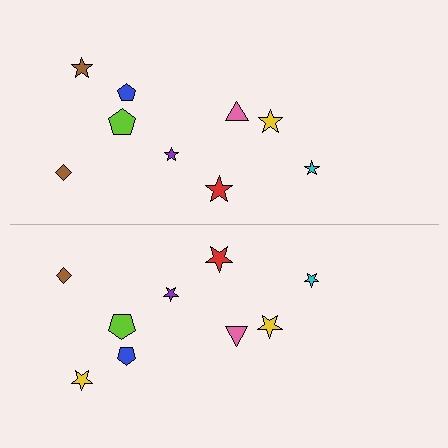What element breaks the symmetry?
The yellow star on the bottom side breaks the symmetry — its mirror counterpart is brown.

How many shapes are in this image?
There are 18 shapes in this image.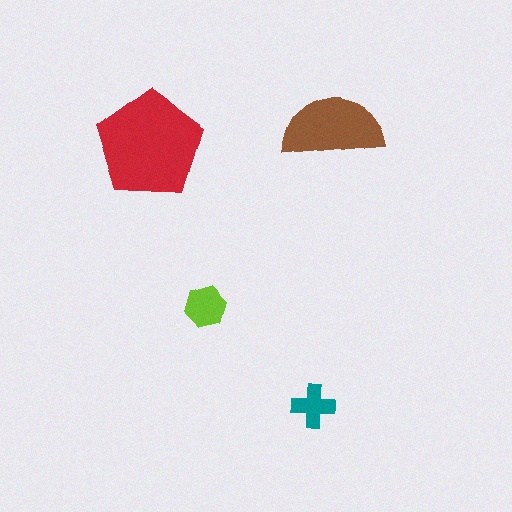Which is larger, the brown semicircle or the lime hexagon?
The brown semicircle.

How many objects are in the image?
There are 4 objects in the image.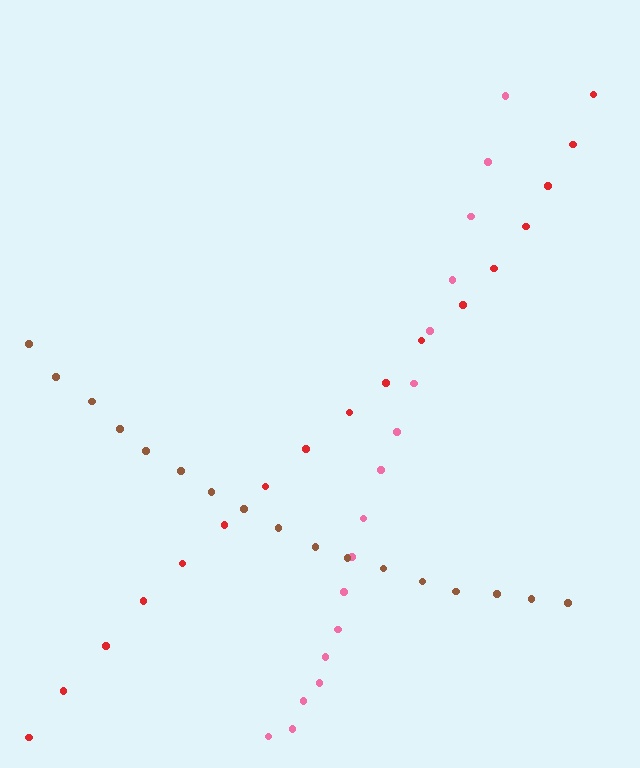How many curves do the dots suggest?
There are 3 distinct paths.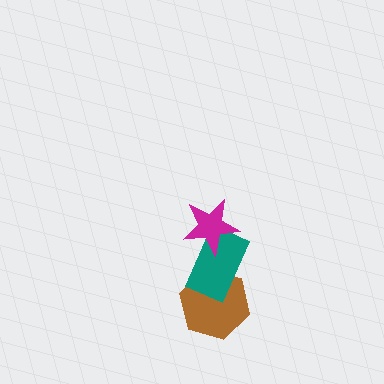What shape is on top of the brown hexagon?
The teal rectangle is on top of the brown hexagon.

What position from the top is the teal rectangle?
The teal rectangle is 2nd from the top.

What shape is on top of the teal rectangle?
The magenta star is on top of the teal rectangle.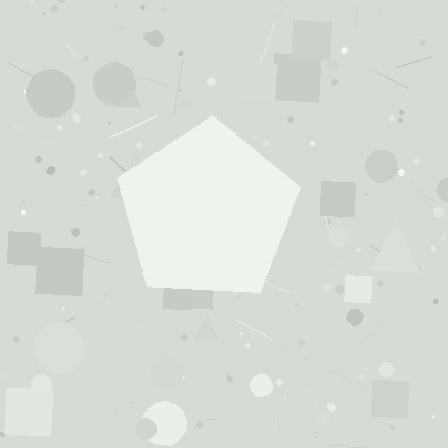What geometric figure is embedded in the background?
A pentagon is embedded in the background.